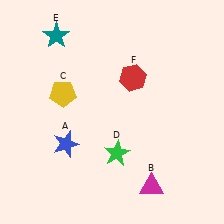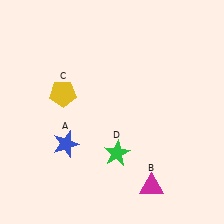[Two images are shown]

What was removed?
The red hexagon (F), the teal star (E) were removed in Image 2.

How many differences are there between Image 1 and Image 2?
There are 2 differences between the two images.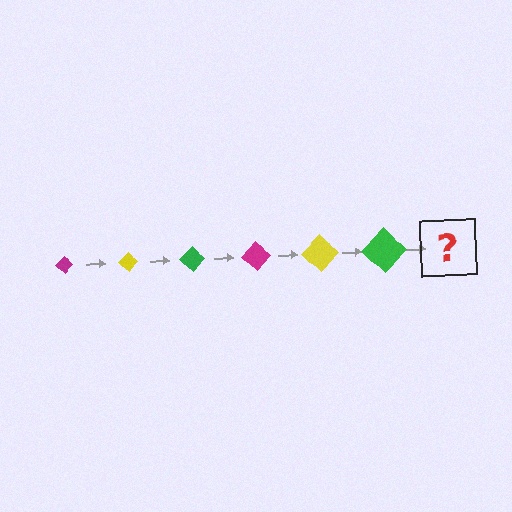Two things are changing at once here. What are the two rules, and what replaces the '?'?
The two rules are that the diamond grows larger each step and the color cycles through magenta, yellow, and green. The '?' should be a magenta diamond, larger than the previous one.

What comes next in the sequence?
The next element should be a magenta diamond, larger than the previous one.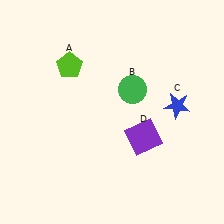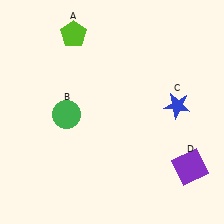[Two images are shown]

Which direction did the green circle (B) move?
The green circle (B) moved left.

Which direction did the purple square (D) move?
The purple square (D) moved right.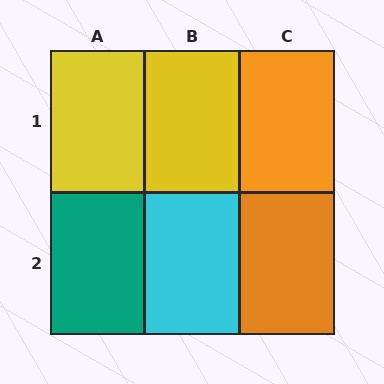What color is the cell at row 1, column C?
Orange.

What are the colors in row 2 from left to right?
Teal, cyan, orange.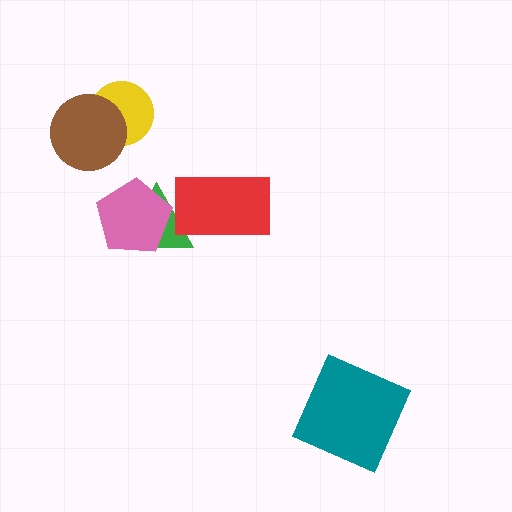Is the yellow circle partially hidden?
Yes, it is partially covered by another shape.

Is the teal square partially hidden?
No, no other shape covers it.